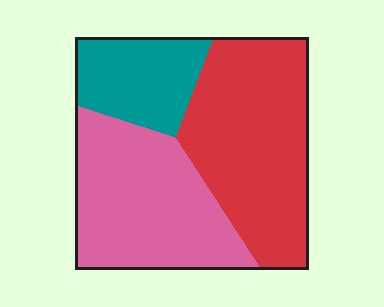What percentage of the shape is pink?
Pink covers about 40% of the shape.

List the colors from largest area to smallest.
From largest to smallest: red, pink, teal.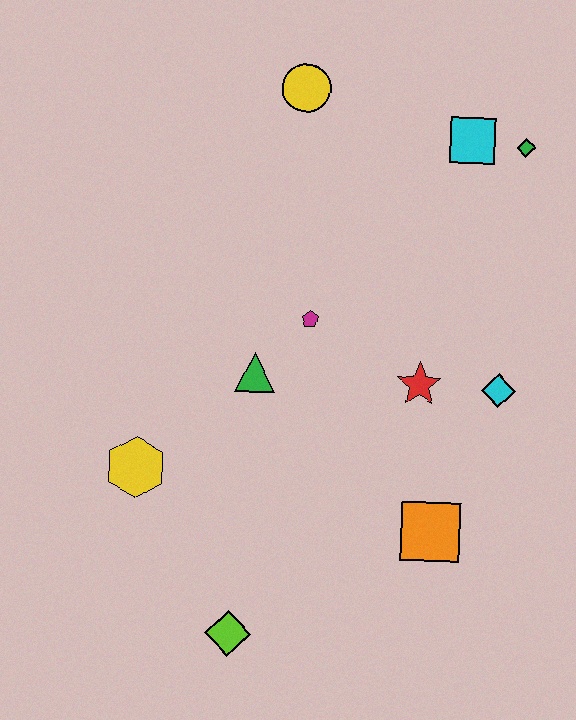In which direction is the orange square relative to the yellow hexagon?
The orange square is to the right of the yellow hexagon.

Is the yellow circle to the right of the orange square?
No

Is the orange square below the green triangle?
Yes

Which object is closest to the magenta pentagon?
The green triangle is closest to the magenta pentagon.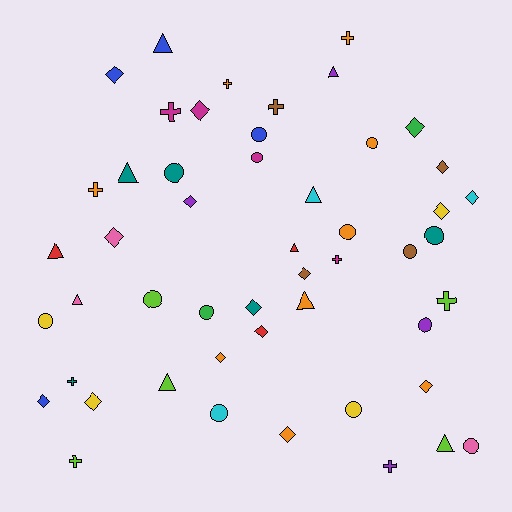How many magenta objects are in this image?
There are 4 magenta objects.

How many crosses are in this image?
There are 10 crosses.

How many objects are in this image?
There are 50 objects.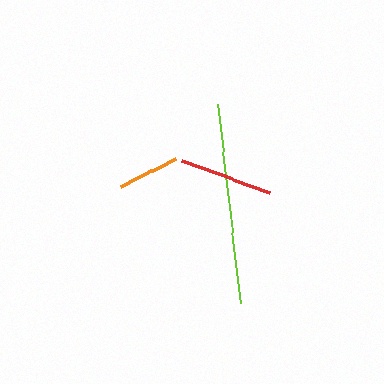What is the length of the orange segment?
The orange segment is approximately 62 pixels long.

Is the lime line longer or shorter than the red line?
The lime line is longer than the red line.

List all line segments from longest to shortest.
From longest to shortest: lime, red, orange.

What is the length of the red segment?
The red segment is approximately 93 pixels long.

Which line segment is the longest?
The lime line is the longest at approximately 199 pixels.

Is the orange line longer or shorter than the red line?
The red line is longer than the orange line.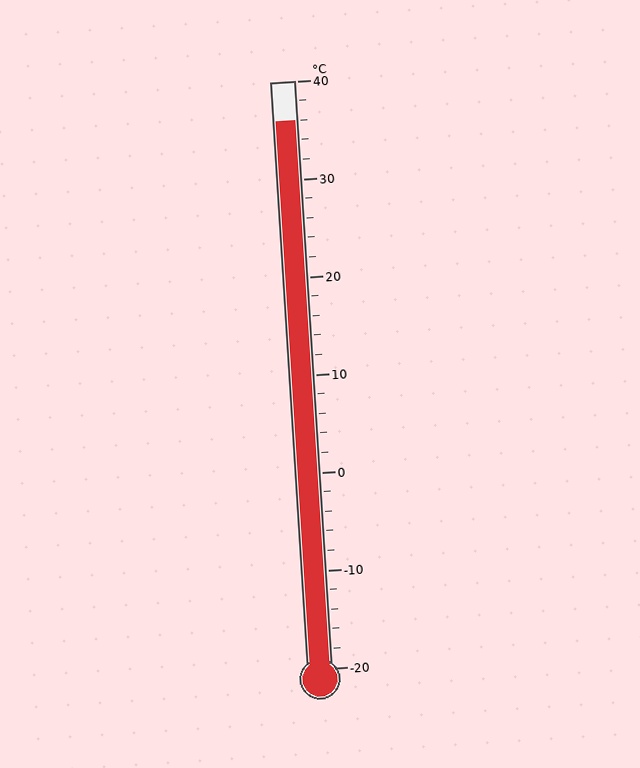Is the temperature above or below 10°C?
The temperature is above 10°C.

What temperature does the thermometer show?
The thermometer shows approximately 36°C.